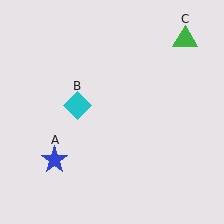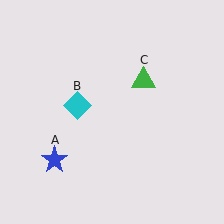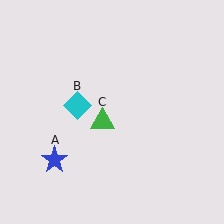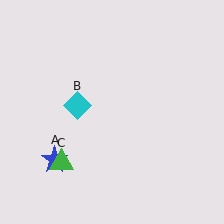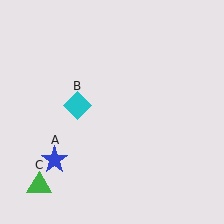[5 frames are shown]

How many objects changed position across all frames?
1 object changed position: green triangle (object C).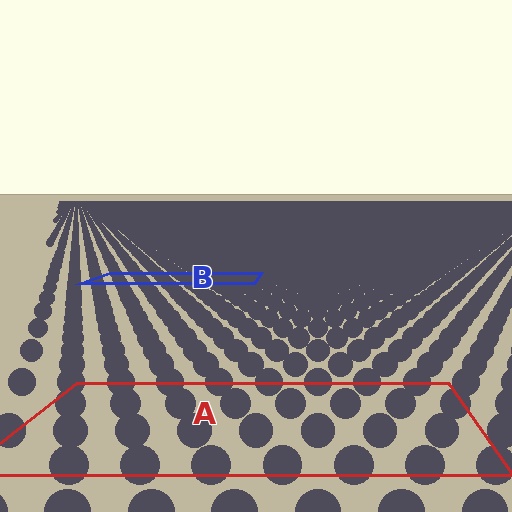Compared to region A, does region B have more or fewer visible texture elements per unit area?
Region B has more texture elements per unit area — they are packed more densely because it is farther away.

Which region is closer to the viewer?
Region A is closer. The texture elements there are larger and more spread out.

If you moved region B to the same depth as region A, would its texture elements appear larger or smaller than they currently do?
They would appear larger. At a closer depth, the same texture elements are projected at a bigger on-screen size.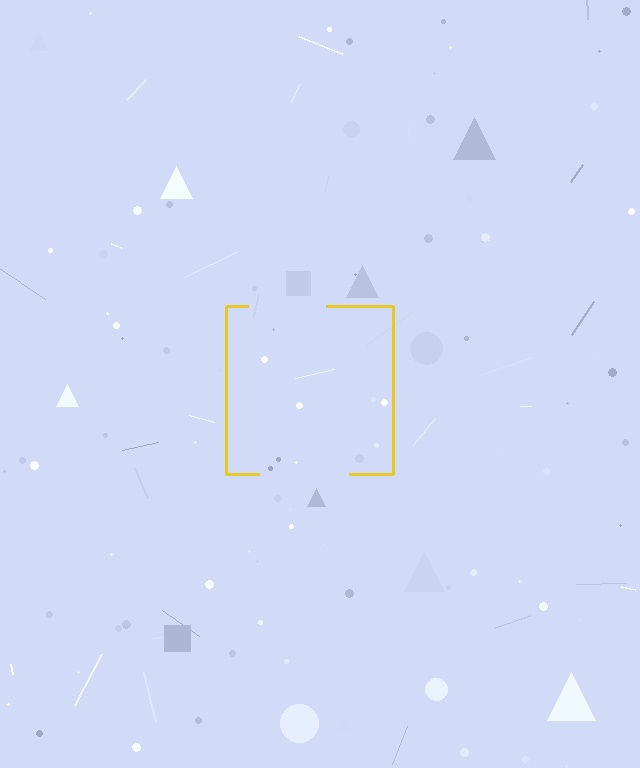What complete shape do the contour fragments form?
The contour fragments form a square.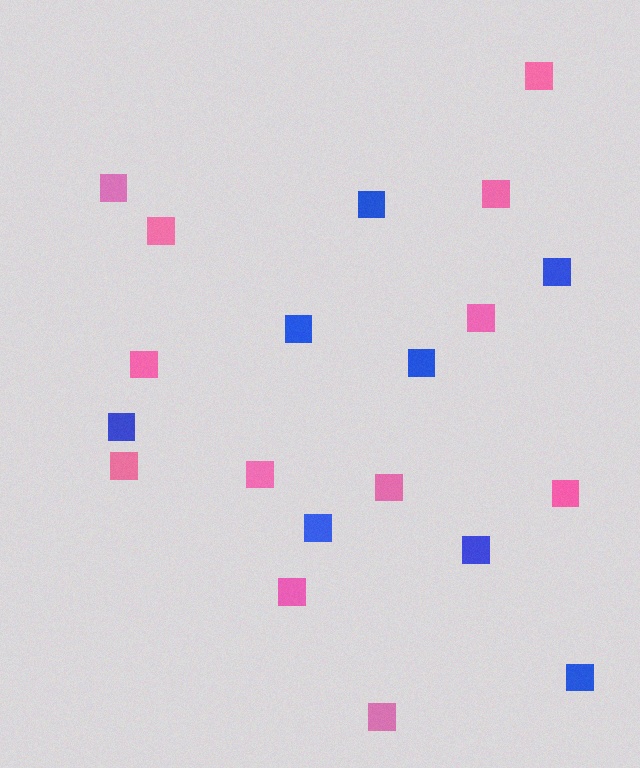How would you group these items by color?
There are 2 groups: one group of blue squares (8) and one group of pink squares (12).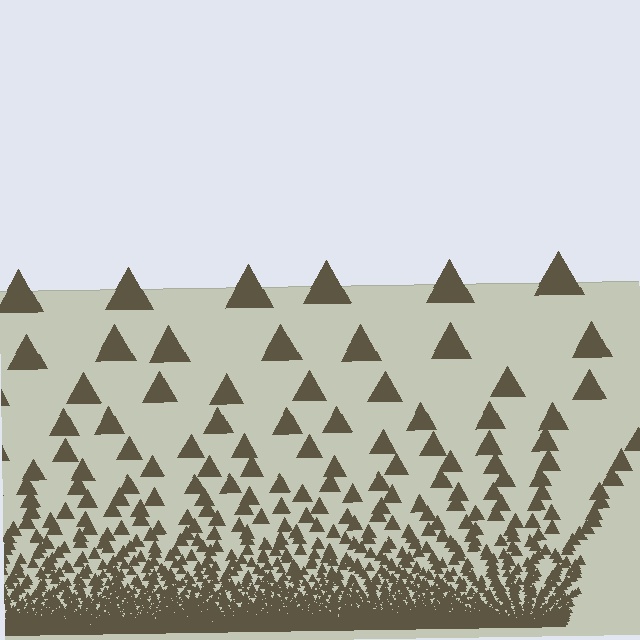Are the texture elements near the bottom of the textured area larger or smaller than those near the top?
Smaller. The gradient is inverted — elements near the bottom are smaller and denser.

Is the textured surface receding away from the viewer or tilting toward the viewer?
The surface appears to tilt toward the viewer. Texture elements get larger and sparser toward the top.